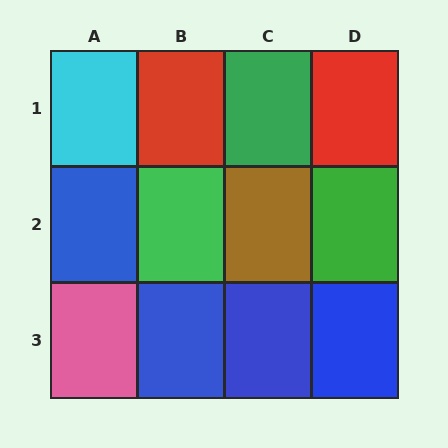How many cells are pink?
1 cell is pink.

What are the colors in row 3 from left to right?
Pink, blue, blue, blue.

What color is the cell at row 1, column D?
Red.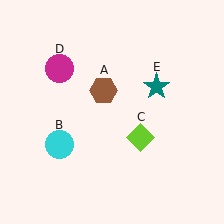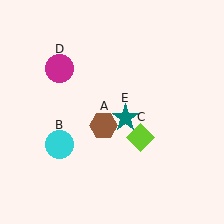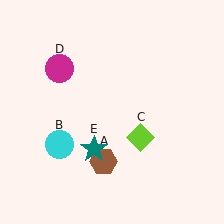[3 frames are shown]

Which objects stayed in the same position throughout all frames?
Cyan circle (object B) and lime diamond (object C) and magenta circle (object D) remained stationary.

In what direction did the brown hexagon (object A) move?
The brown hexagon (object A) moved down.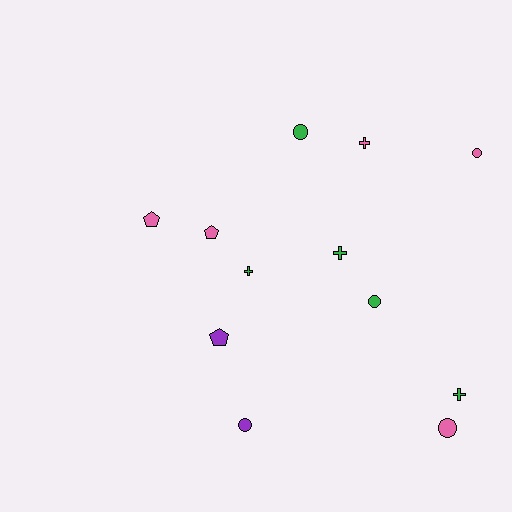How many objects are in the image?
There are 12 objects.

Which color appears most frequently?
Green, with 5 objects.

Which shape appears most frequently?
Circle, with 5 objects.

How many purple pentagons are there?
There is 1 purple pentagon.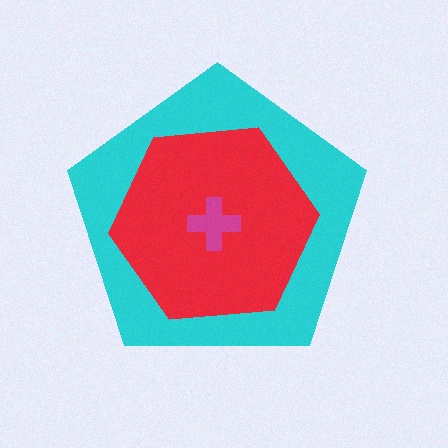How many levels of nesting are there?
3.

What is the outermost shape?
The cyan pentagon.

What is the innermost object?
The magenta cross.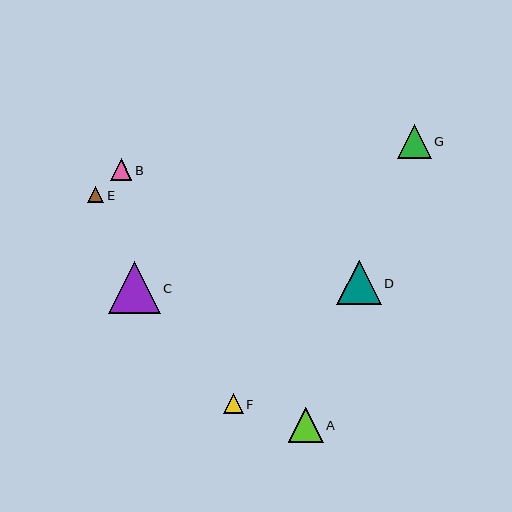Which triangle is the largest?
Triangle C is the largest with a size of approximately 52 pixels.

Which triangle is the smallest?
Triangle E is the smallest with a size of approximately 16 pixels.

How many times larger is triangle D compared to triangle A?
Triangle D is approximately 1.3 times the size of triangle A.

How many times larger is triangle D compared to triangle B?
Triangle D is approximately 2.1 times the size of triangle B.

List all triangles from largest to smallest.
From largest to smallest: C, D, A, G, B, F, E.